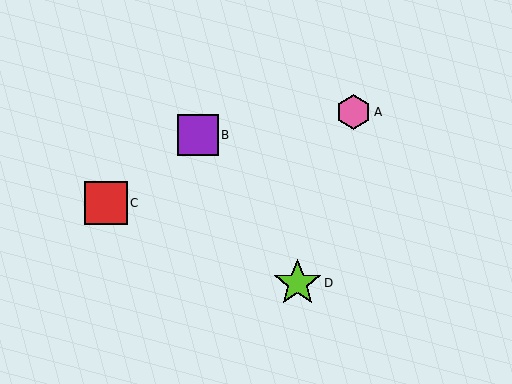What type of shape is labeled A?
Shape A is a pink hexagon.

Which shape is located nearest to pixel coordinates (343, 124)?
The pink hexagon (labeled A) at (354, 112) is nearest to that location.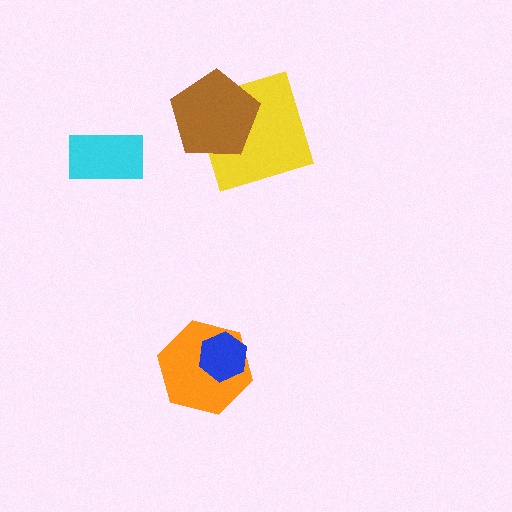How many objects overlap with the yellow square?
1 object overlaps with the yellow square.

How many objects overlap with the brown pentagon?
1 object overlaps with the brown pentagon.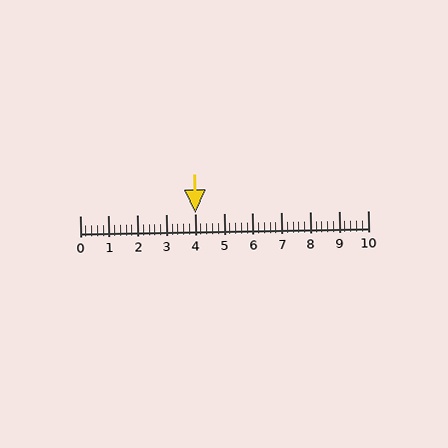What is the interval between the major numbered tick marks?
The major tick marks are spaced 1 units apart.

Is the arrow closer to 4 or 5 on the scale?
The arrow is closer to 4.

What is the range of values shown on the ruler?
The ruler shows values from 0 to 10.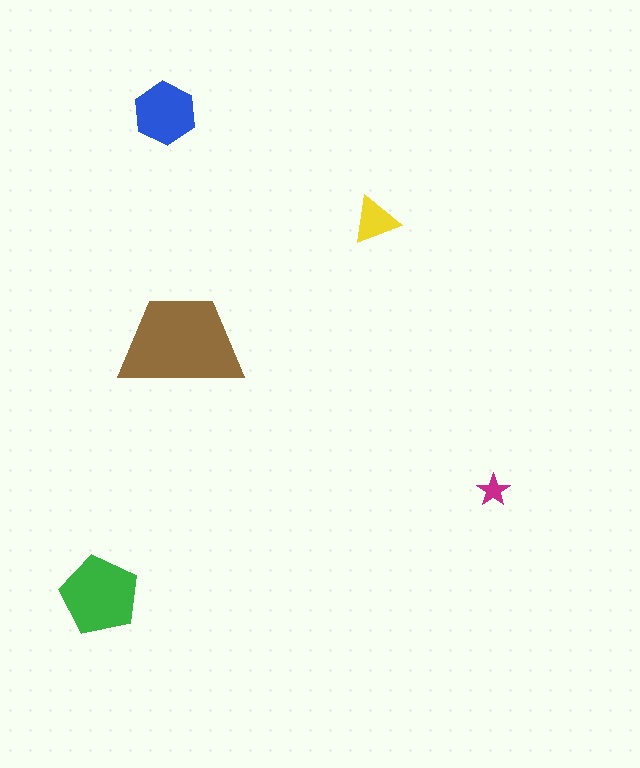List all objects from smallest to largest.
The magenta star, the yellow triangle, the blue hexagon, the green pentagon, the brown trapezoid.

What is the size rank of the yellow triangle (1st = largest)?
4th.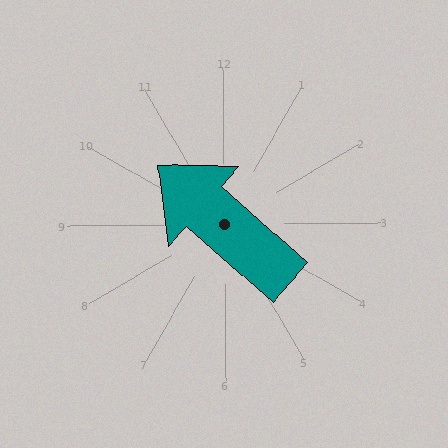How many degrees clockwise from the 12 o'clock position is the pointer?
Approximately 312 degrees.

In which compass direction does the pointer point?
Northwest.